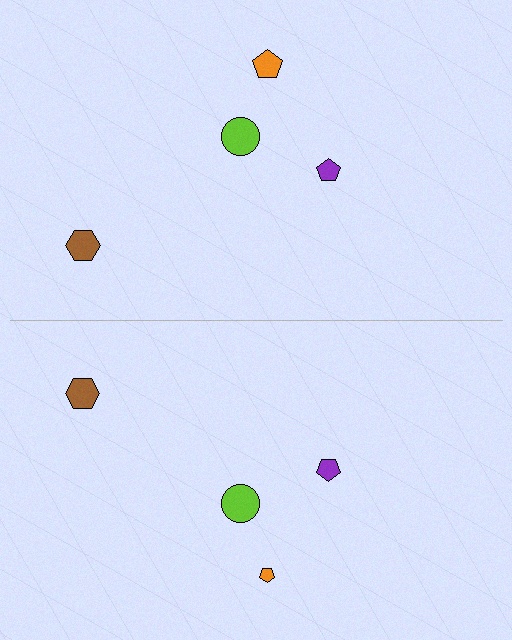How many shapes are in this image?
There are 8 shapes in this image.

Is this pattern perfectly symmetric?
No, the pattern is not perfectly symmetric. The orange pentagon on the bottom side has a different size than its mirror counterpart.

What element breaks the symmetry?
The orange pentagon on the bottom side has a different size than its mirror counterpart.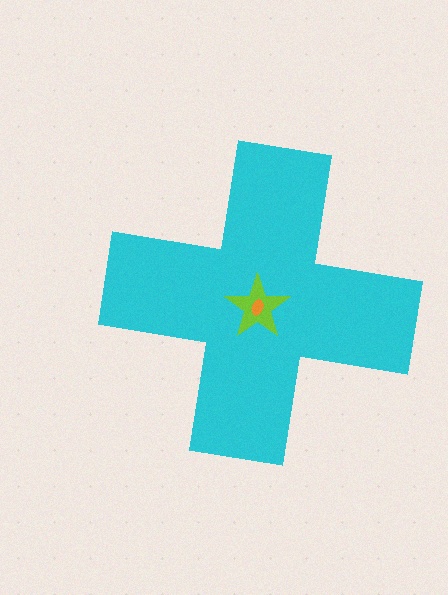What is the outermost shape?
The cyan cross.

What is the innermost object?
The orange ellipse.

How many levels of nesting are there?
3.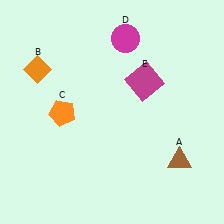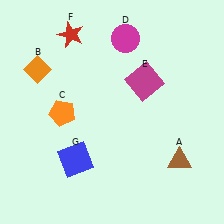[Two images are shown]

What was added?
A red star (F), a blue square (G) were added in Image 2.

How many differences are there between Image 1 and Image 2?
There are 2 differences between the two images.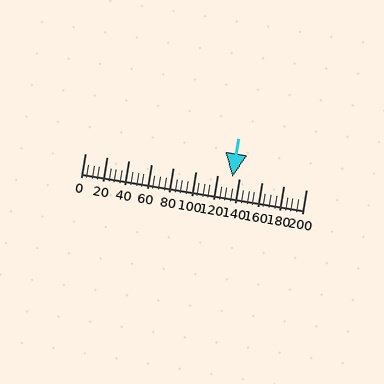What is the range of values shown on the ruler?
The ruler shows values from 0 to 200.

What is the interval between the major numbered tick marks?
The major tick marks are spaced 20 units apart.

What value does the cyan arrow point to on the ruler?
The cyan arrow points to approximately 134.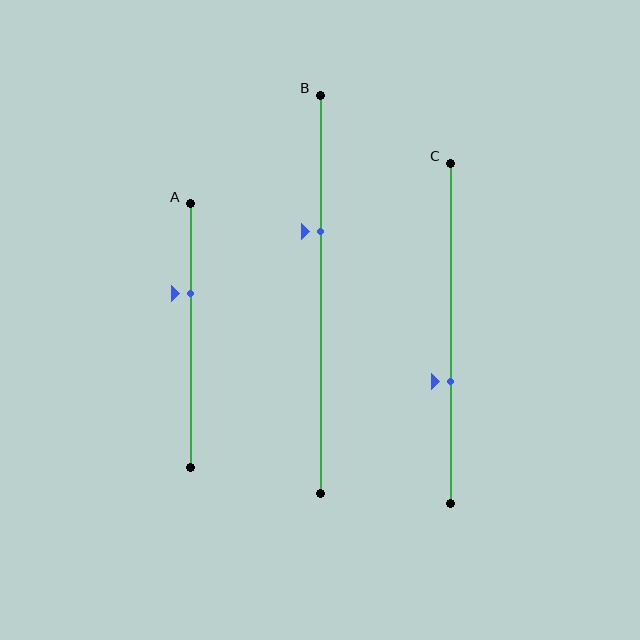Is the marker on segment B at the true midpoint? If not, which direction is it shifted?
No, the marker on segment B is shifted upward by about 16% of the segment length.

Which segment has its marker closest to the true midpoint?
Segment C has its marker closest to the true midpoint.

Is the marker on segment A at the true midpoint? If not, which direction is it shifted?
No, the marker on segment A is shifted upward by about 16% of the segment length.